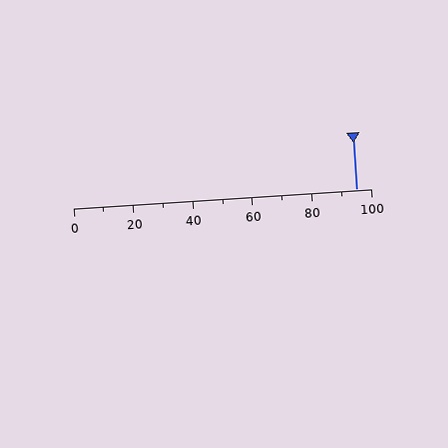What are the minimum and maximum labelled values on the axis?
The axis runs from 0 to 100.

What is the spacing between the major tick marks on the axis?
The major ticks are spaced 20 apart.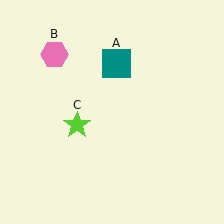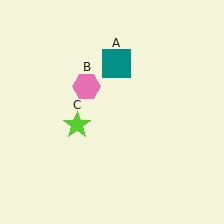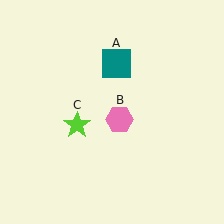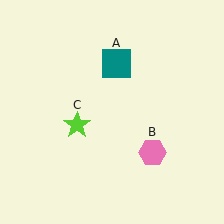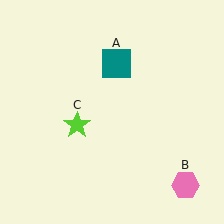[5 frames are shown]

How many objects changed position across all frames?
1 object changed position: pink hexagon (object B).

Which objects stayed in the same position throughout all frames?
Teal square (object A) and lime star (object C) remained stationary.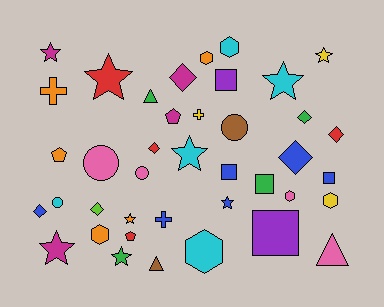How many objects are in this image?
There are 40 objects.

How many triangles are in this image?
There are 3 triangles.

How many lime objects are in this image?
There is 1 lime object.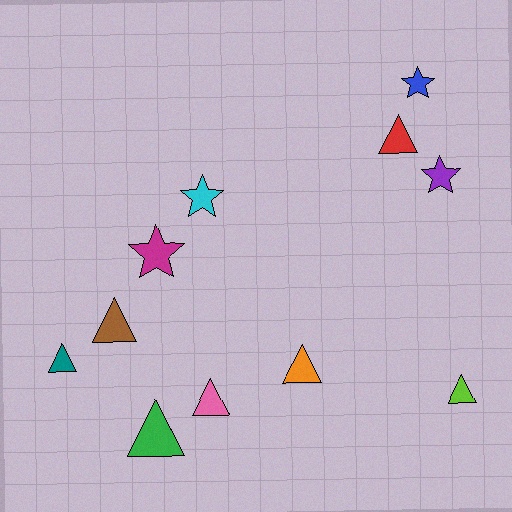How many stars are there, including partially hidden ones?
There are 4 stars.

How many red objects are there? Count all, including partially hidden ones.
There is 1 red object.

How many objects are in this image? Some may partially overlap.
There are 11 objects.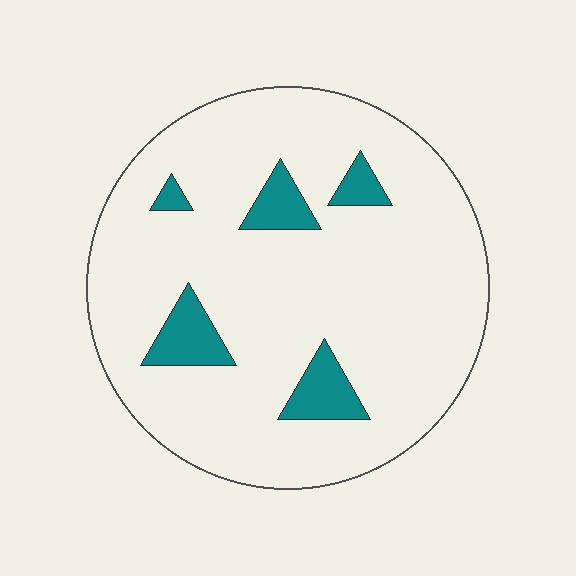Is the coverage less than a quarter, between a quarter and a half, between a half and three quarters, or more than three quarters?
Less than a quarter.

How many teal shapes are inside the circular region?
5.